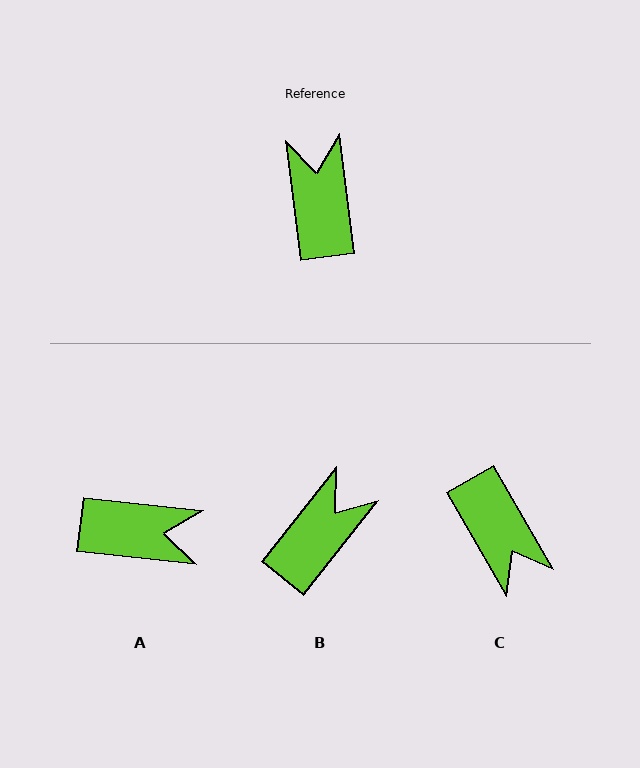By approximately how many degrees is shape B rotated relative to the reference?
Approximately 46 degrees clockwise.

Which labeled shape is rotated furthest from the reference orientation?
C, about 157 degrees away.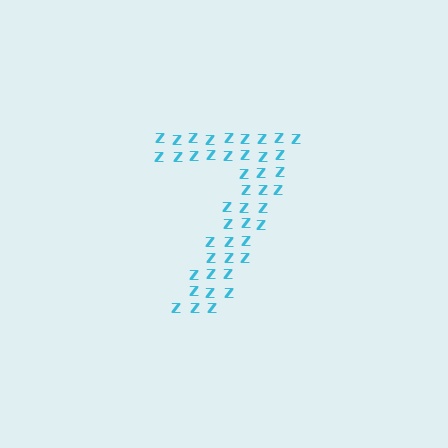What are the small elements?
The small elements are letter Z's.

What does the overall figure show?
The overall figure shows the digit 7.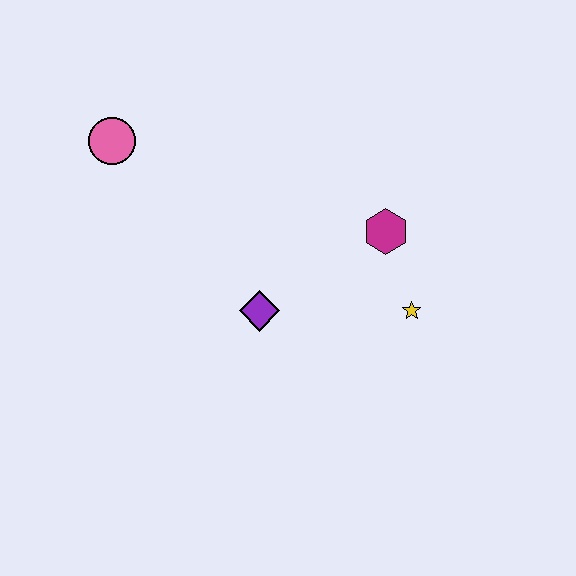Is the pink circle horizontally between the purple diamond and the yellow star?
No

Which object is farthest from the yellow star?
The pink circle is farthest from the yellow star.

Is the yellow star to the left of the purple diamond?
No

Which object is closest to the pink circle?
The purple diamond is closest to the pink circle.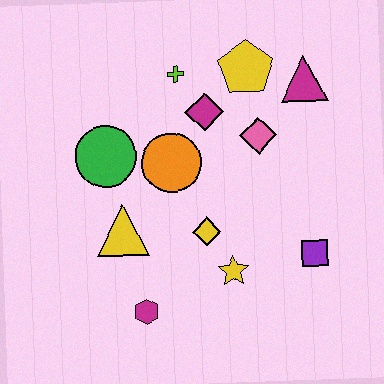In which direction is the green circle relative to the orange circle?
The green circle is to the left of the orange circle.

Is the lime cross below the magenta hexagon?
No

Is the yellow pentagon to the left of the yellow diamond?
No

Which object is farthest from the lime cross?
The magenta hexagon is farthest from the lime cross.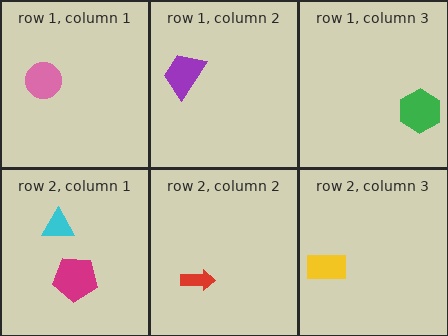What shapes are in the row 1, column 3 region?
The green hexagon.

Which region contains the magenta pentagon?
The row 2, column 1 region.